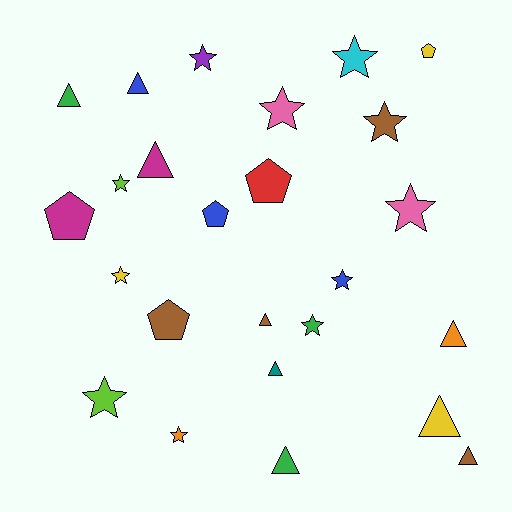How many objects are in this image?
There are 25 objects.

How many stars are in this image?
There are 11 stars.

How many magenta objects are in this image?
There are 2 magenta objects.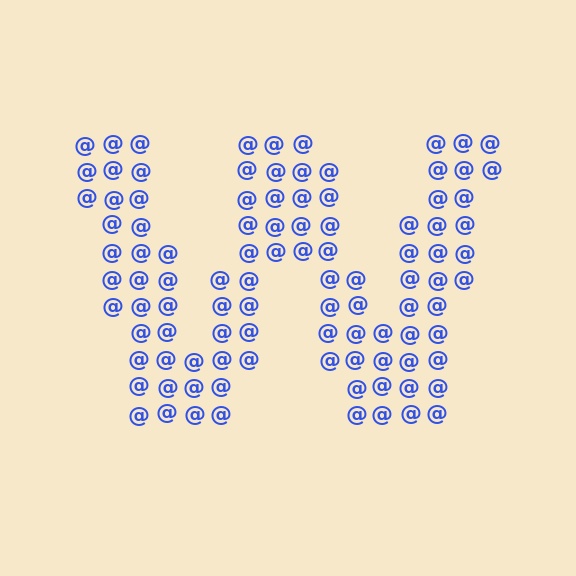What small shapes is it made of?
It is made of small at signs.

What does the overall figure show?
The overall figure shows the letter W.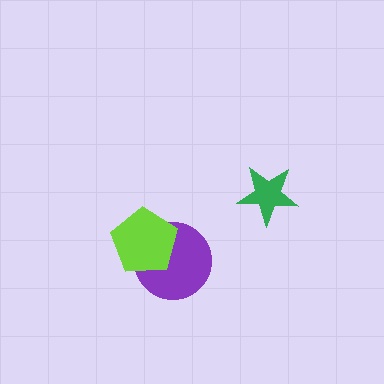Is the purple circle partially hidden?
Yes, it is partially covered by another shape.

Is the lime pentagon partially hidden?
No, no other shape covers it.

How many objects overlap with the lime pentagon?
1 object overlaps with the lime pentagon.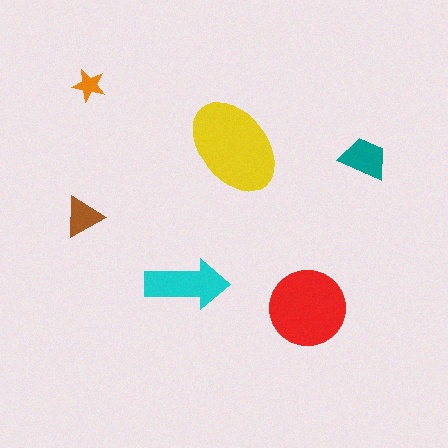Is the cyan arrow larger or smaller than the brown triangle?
Larger.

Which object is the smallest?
The orange star.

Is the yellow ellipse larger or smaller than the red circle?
Larger.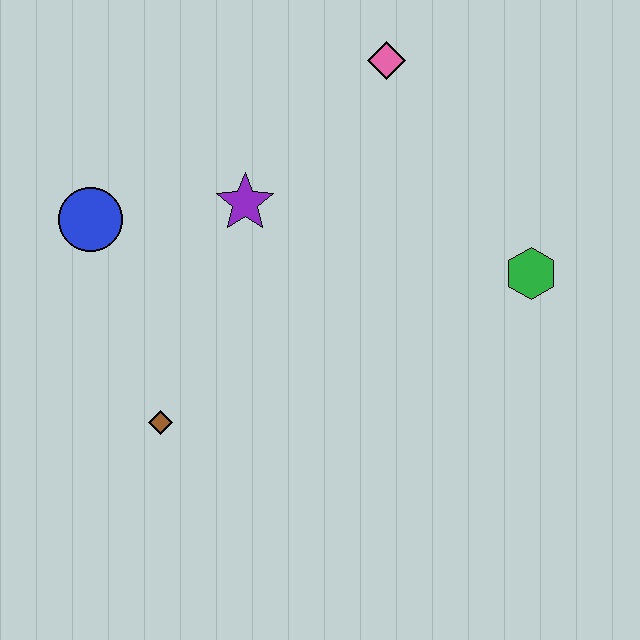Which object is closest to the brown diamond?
The blue circle is closest to the brown diamond.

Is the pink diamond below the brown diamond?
No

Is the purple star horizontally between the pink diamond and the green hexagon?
No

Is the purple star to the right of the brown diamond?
Yes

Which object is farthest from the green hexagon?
The blue circle is farthest from the green hexagon.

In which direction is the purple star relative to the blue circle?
The purple star is to the right of the blue circle.